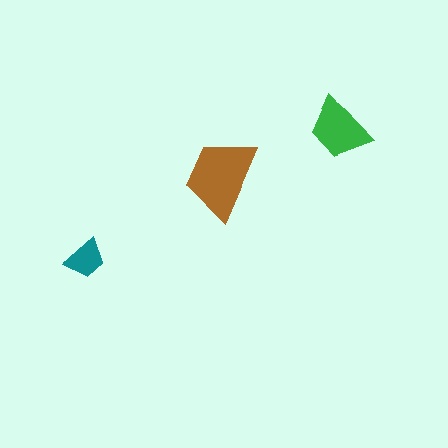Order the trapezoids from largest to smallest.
the brown one, the green one, the teal one.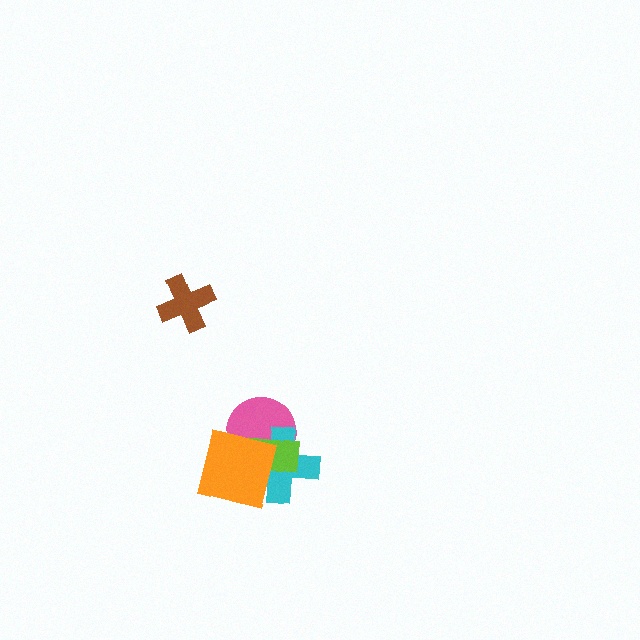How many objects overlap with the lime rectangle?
3 objects overlap with the lime rectangle.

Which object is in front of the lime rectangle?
The orange square is in front of the lime rectangle.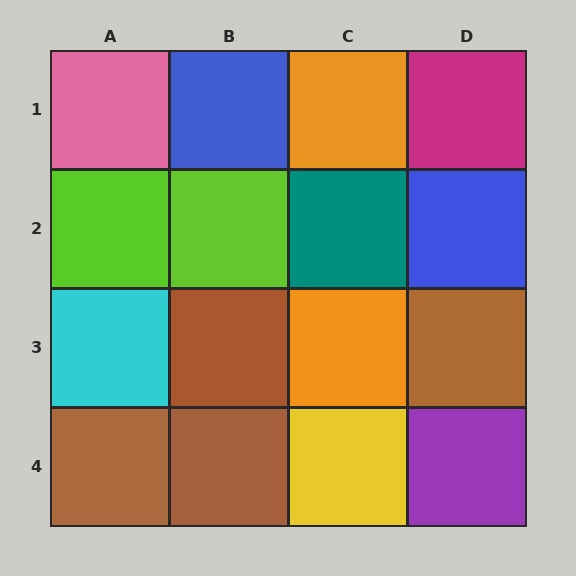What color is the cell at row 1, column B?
Blue.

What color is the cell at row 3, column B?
Brown.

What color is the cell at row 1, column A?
Pink.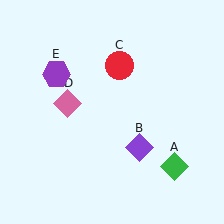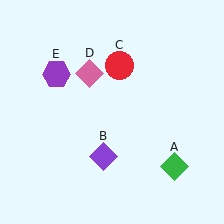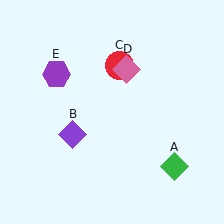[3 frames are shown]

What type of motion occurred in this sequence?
The purple diamond (object B), pink diamond (object D) rotated clockwise around the center of the scene.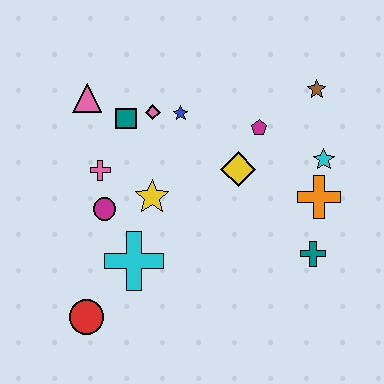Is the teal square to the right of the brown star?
No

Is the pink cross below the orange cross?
No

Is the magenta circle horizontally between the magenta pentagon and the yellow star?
No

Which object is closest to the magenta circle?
The pink cross is closest to the magenta circle.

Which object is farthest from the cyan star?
The red circle is farthest from the cyan star.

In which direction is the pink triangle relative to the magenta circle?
The pink triangle is above the magenta circle.